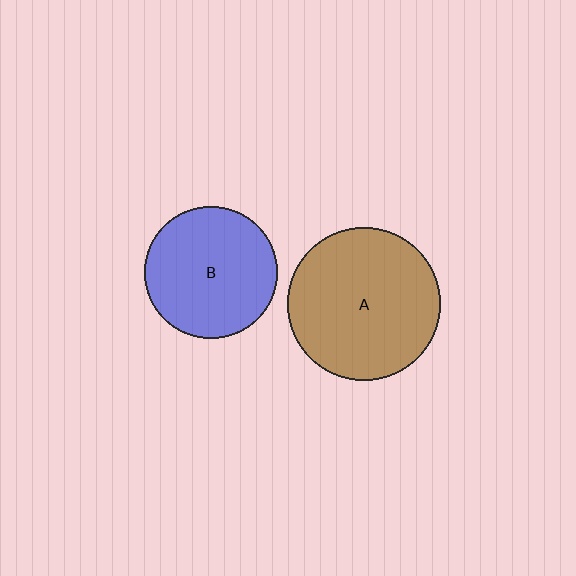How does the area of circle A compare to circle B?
Approximately 1.3 times.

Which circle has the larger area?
Circle A (brown).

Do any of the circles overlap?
No, none of the circles overlap.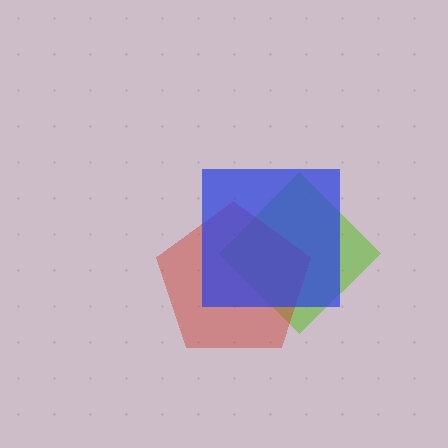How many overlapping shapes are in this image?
There are 3 overlapping shapes in the image.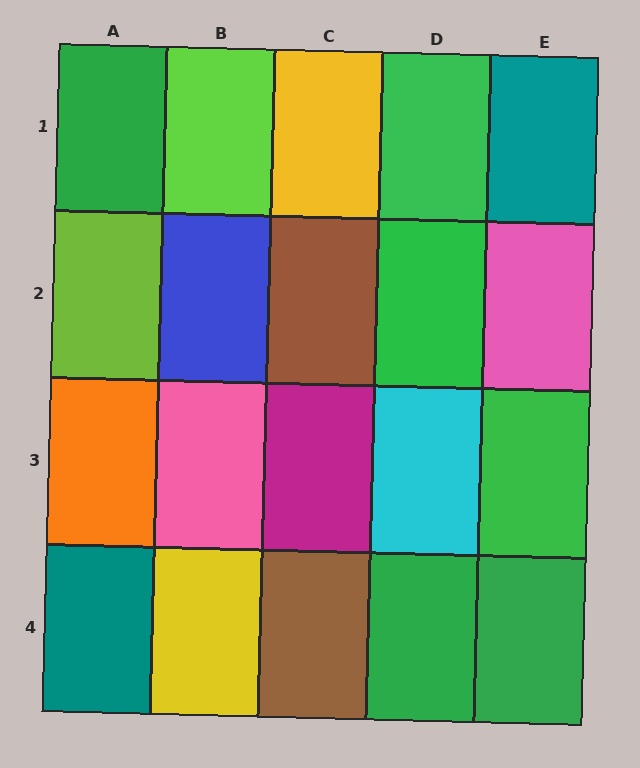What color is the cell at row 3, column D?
Cyan.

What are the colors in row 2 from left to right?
Lime, blue, brown, green, pink.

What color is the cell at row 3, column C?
Magenta.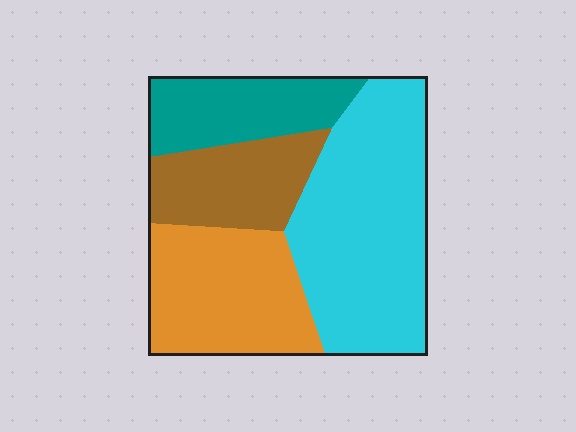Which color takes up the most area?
Cyan, at roughly 40%.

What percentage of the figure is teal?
Teal covers around 15% of the figure.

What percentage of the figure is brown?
Brown takes up about one sixth (1/6) of the figure.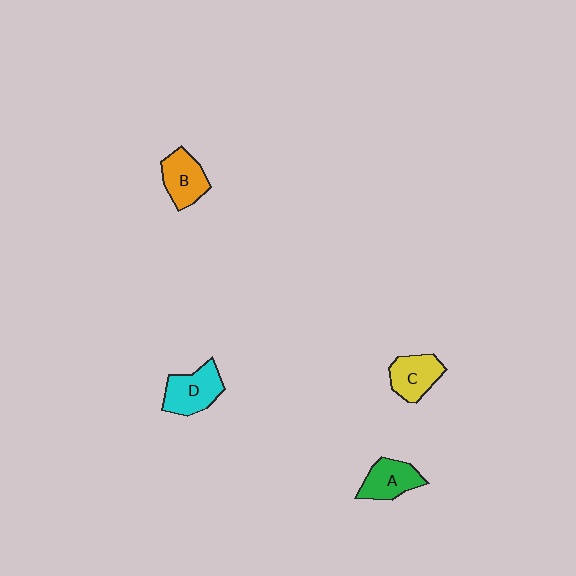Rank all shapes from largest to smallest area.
From largest to smallest: D (cyan), B (orange), C (yellow), A (green).